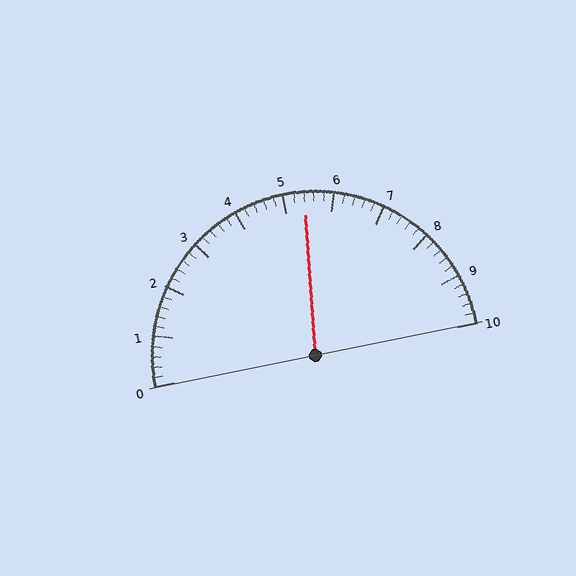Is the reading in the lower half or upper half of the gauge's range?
The reading is in the upper half of the range (0 to 10).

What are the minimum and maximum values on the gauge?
The gauge ranges from 0 to 10.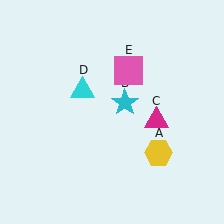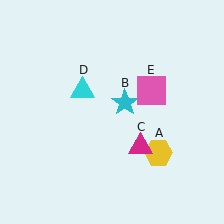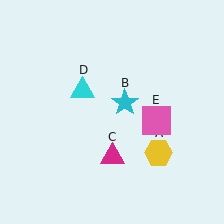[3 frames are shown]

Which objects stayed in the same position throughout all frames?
Yellow hexagon (object A) and cyan star (object B) and cyan triangle (object D) remained stationary.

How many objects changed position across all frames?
2 objects changed position: magenta triangle (object C), pink square (object E).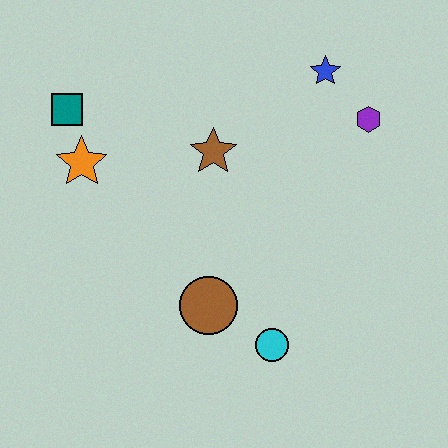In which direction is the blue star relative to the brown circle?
The blue star is above the brown circle.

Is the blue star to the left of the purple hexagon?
Yes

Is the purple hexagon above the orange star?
Yes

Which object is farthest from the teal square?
The cyan circle is farthest from the teal square.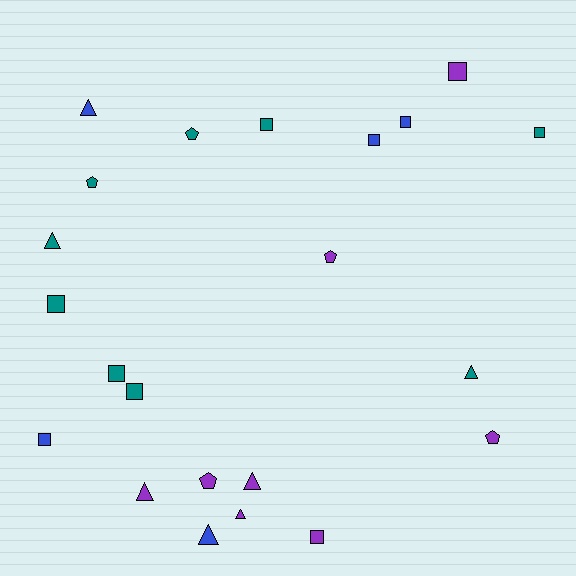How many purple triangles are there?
There are 3 purple triangles.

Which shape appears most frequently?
Square, with 10 objects.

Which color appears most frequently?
Teal, with 9 objects.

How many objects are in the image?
There are 22 objects.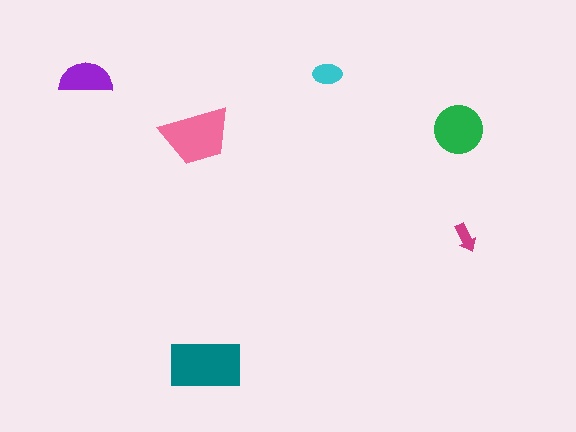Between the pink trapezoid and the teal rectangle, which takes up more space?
The teal rectangle.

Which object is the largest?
The teal rectangle.